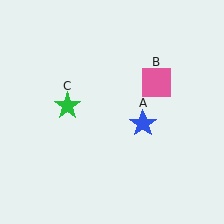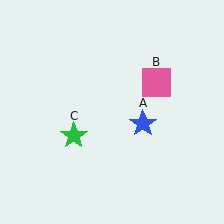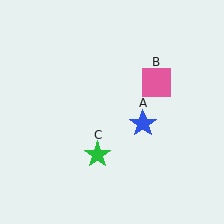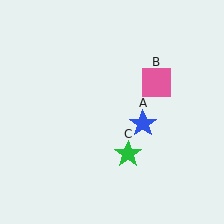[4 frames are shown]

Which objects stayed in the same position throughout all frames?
Blue star (object A) and pink square (object B) remained stationary.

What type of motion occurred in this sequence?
The green star (object C) rotated counterclockwise around the center of the scene.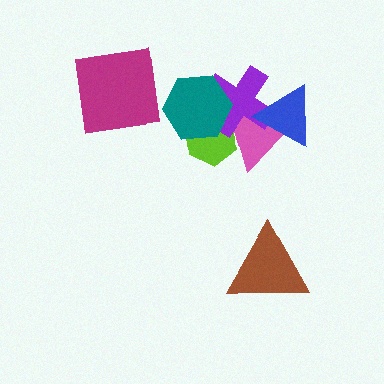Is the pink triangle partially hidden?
Yes, it is partially covered by another shape.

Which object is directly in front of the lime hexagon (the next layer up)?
The pink triangle is directly in front of the lime hexagon.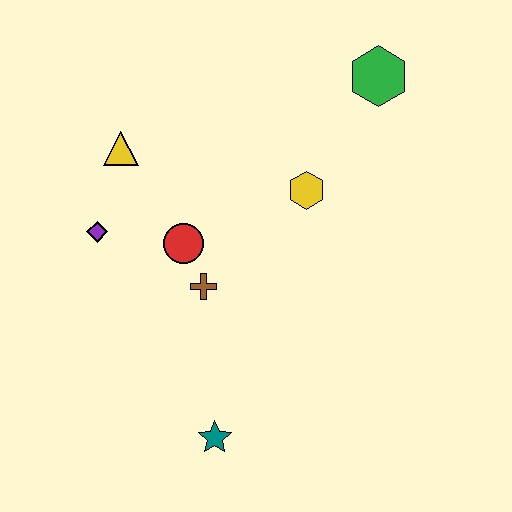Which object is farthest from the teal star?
The green hexagon is farthest from the teal star.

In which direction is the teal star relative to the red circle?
The teal star is below the red circle.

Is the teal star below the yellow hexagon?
Yes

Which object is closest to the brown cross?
The red circle is closest to the brown cross.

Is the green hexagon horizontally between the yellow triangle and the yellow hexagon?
No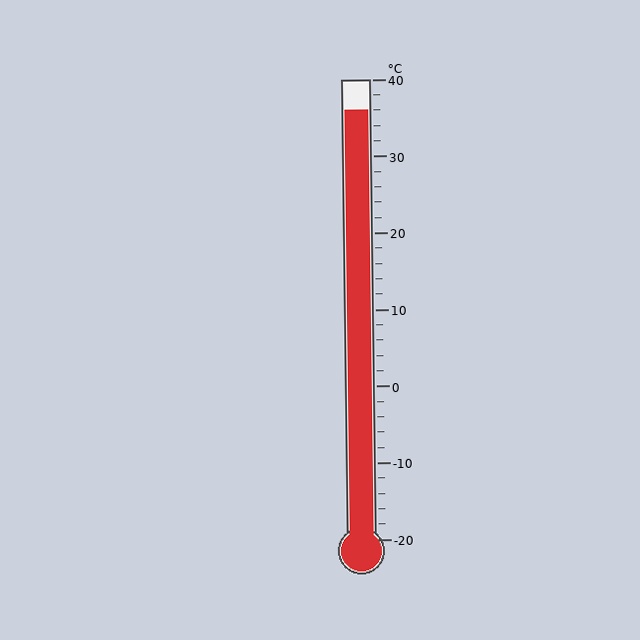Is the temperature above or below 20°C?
The temperature is above 20°C.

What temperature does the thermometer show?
The thermometer shows approximately 36°C.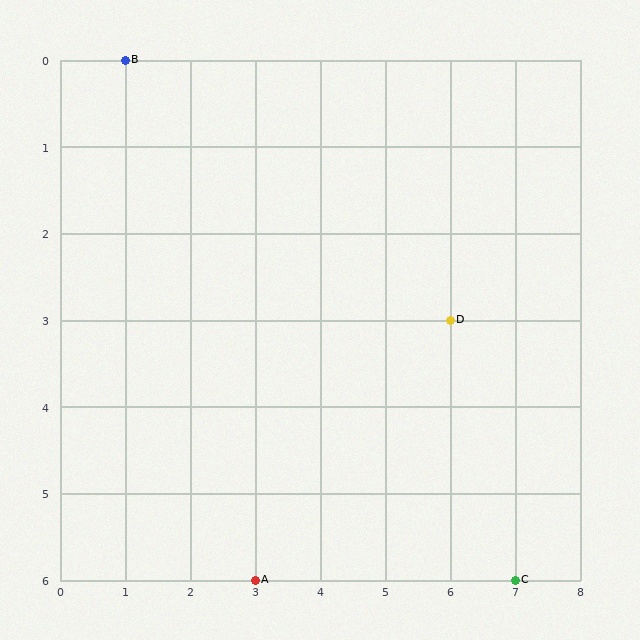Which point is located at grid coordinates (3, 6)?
Point A is at (3, 6).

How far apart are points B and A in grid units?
Points B and A are 2 columns and 6 rows apart (about 6.3 grid units diagonally).